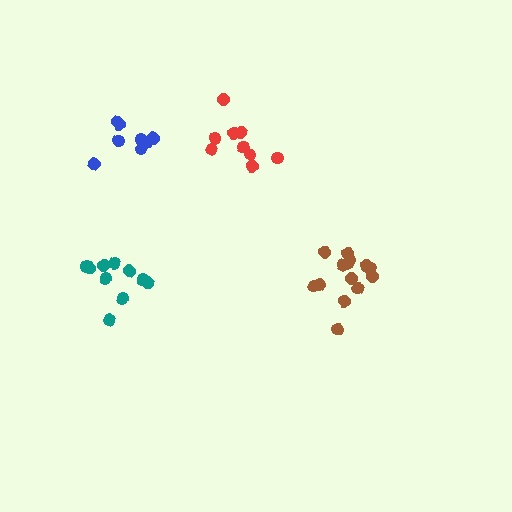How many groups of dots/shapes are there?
There are 4 groups.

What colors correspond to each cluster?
The clusters are colored: blue, red, teal, brown.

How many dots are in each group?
Group 1: 8 dots, Group 2: 9 dots, Group 3: 10 dots, Group 4: 14 dots (41 total).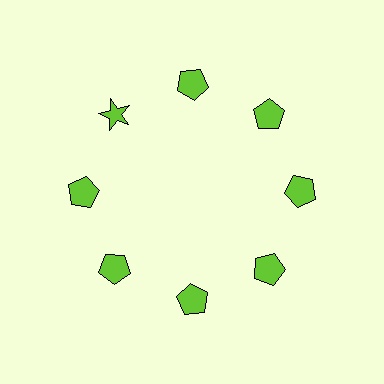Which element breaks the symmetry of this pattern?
The lime star at roughly the 10 o'clock position breaks the symmetry. All other shapes are lime pentagons.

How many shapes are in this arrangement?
There are 8 shapes arranged in a ring pattern.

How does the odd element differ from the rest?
It has a different shape: star instead of pentagon.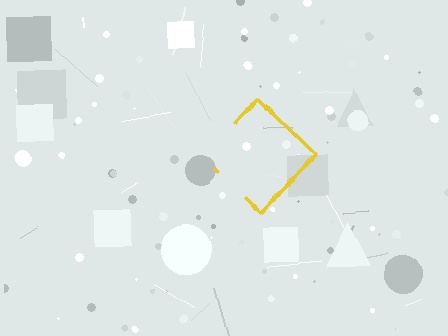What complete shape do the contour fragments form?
The contour fragments form a diamond.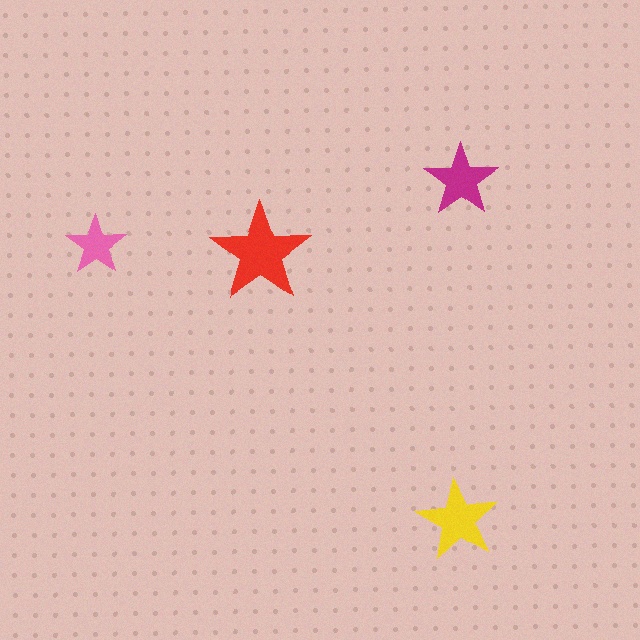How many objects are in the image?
There are 4 objects in the image.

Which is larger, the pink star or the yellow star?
The yellow one.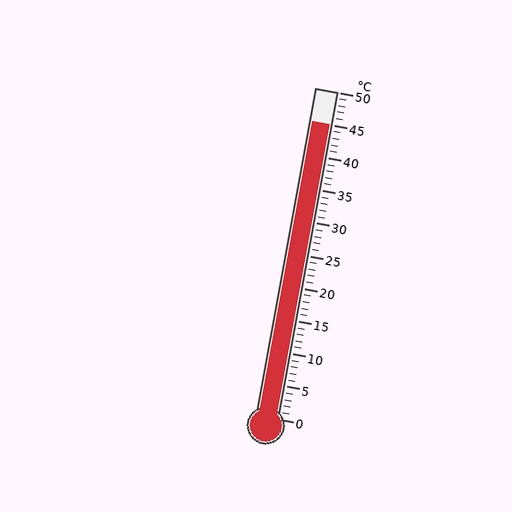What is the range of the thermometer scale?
The thermometer scale ranges from 0°C to 50°C.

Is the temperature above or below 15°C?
The temperature is above 15°C.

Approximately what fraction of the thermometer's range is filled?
The thermometer is filled to approximately 90% of its range.